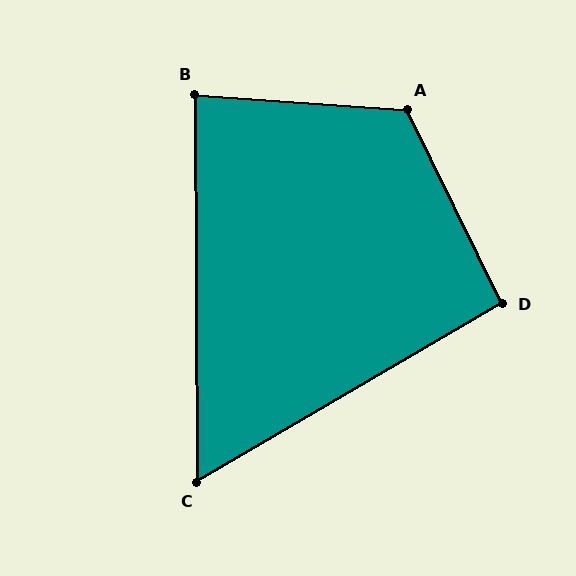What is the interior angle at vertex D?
Approximately 94 degrees (approximately right).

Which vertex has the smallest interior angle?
C, at approximately 60 degrees.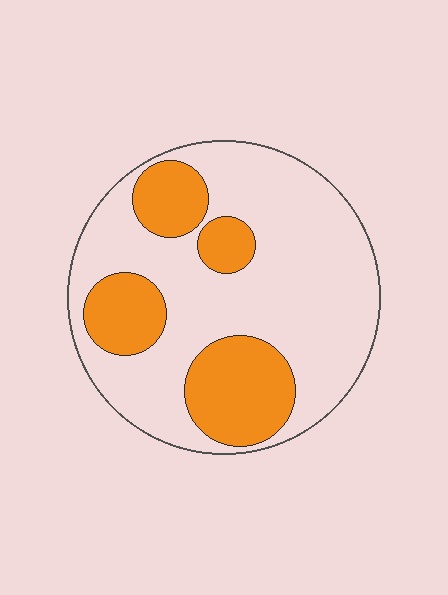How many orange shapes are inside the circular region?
4.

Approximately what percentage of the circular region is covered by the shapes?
Approximately 30%.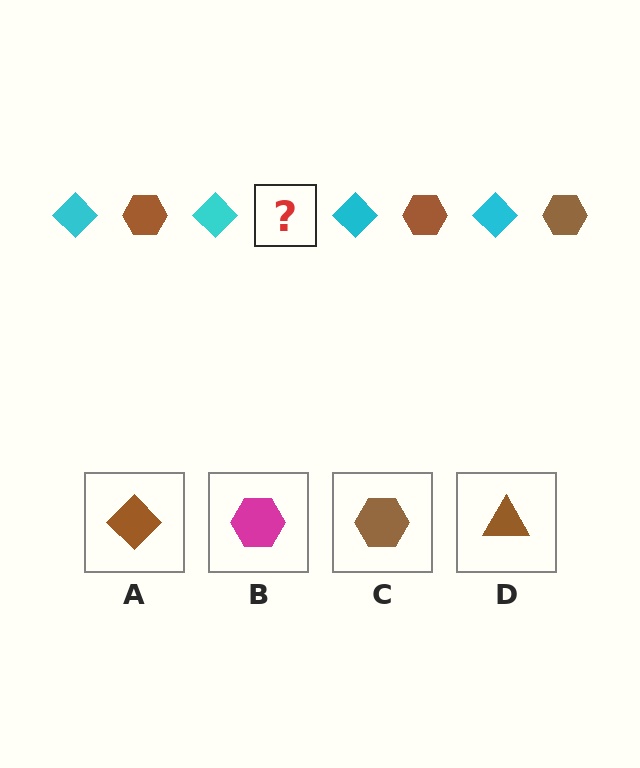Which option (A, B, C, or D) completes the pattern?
C.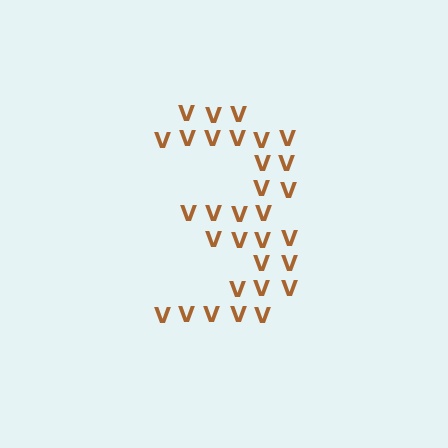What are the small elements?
The small elements are letter V's.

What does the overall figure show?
The overall figure shows the digit 3.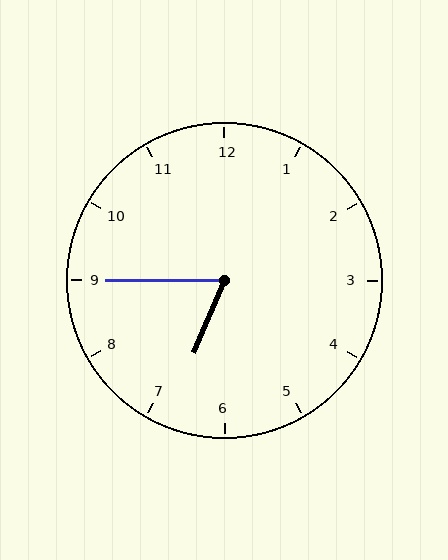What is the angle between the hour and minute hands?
Approximately 68 degrees.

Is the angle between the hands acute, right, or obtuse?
It is acute.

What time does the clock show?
6:45.